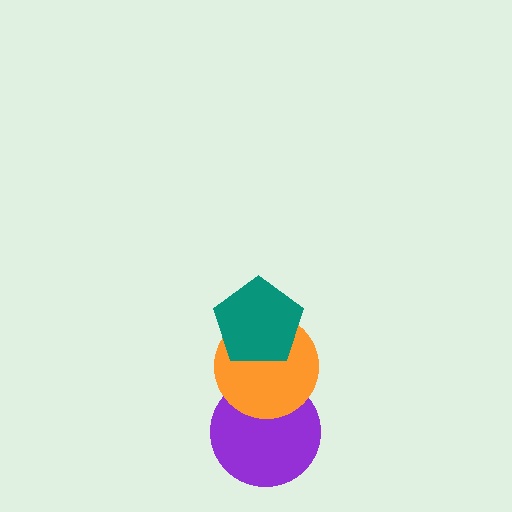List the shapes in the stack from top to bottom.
From top to bottom: the teal pentagon, the orange circle, the purple circle.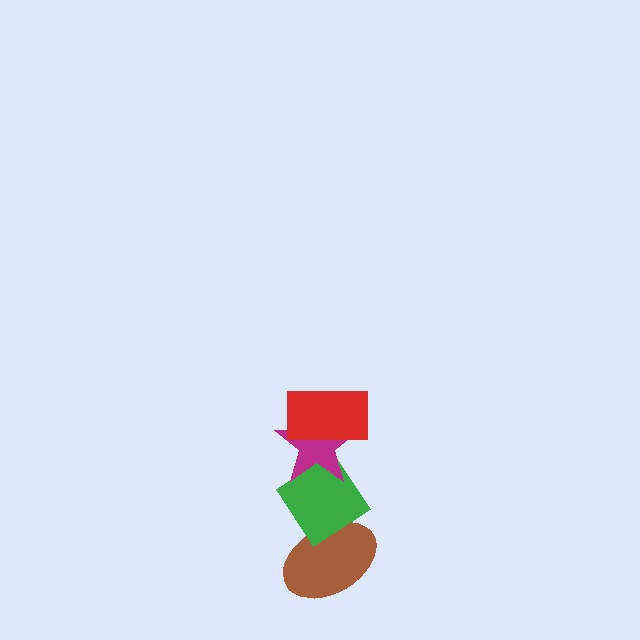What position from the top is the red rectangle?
The red rectangle is 1st from the top.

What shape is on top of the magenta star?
The red rectangle is on top of the magenta star.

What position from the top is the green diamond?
The green diamond is 3rd from the top.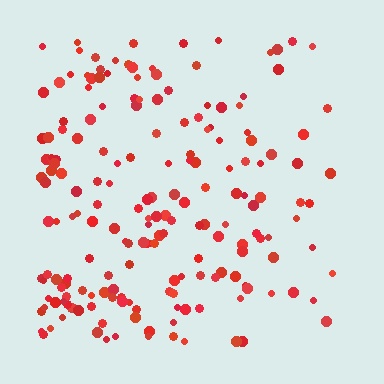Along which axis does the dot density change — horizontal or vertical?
Horizontal.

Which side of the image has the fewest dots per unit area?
The right.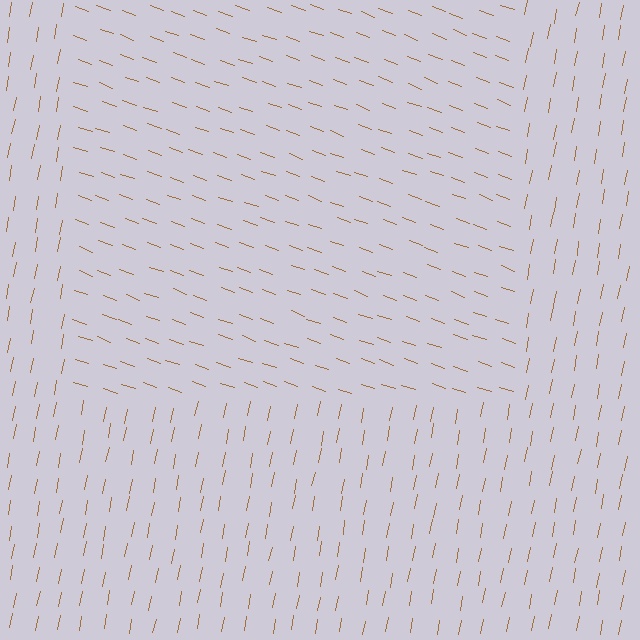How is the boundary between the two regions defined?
The boundary is defined purely by a change in line orientation (approximately 81 degrees difference). All lines are the same color and thickness.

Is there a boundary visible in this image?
Yes, there is a texture boundary formed by a change in line orientation.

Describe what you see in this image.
The image is filled with small brown line segments. A rectangle region in the image has lines oriented differently from the surrounding lines, creating a visible texture boundary.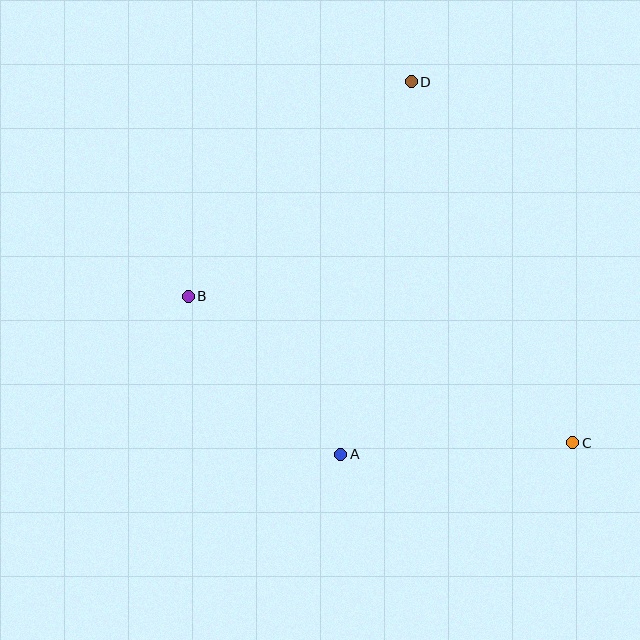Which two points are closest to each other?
Points A and B are closest to each other.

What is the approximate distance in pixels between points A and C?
The distance between A and C is approximately 232 pixels.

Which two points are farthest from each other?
Points B and C are farthest from each other.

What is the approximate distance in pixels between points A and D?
The distance between A and D is approximately 379 pixels.